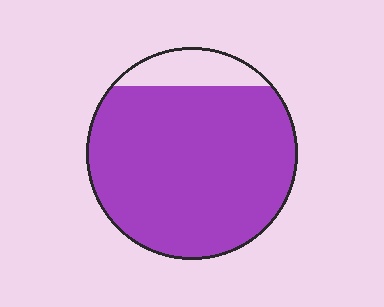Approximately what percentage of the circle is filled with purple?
Approximately 85%.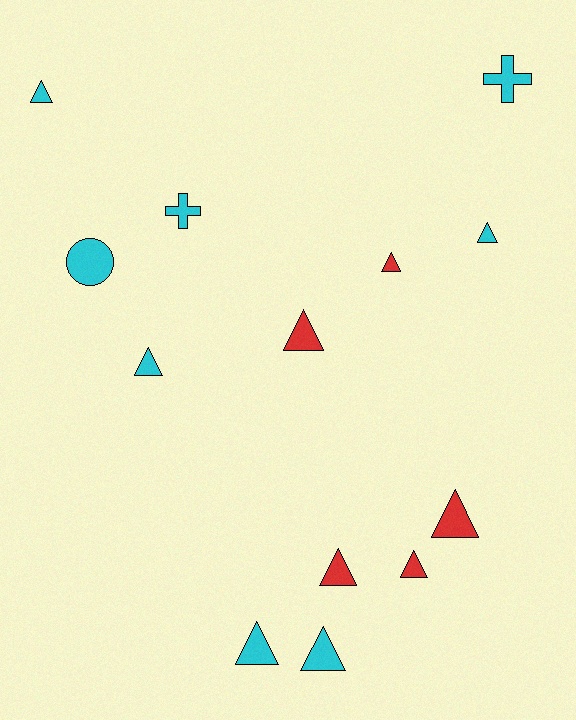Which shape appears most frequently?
Triangle, with 10 objects.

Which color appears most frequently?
Cyan, with 8 objects.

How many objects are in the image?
There are 13 objects.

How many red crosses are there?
There are no red crosses.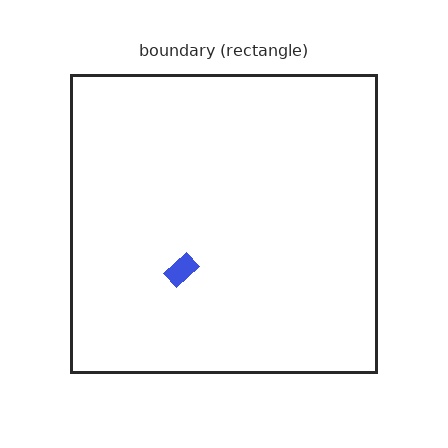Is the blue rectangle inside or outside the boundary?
Inside.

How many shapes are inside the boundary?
1 inside, 0 outside.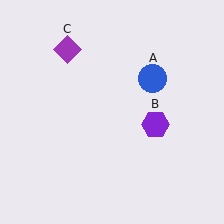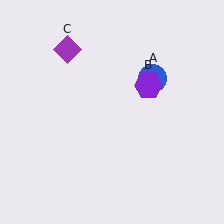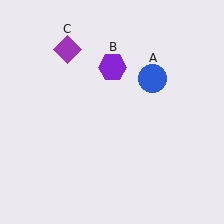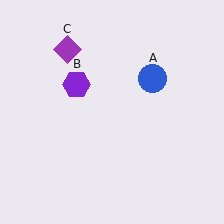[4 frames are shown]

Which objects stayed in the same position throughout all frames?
Blue circle (object A) and purple diamond (object C) remained stationary.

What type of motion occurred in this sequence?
The purple hexagon (object B) rotated counterclockwise around the center of the scene.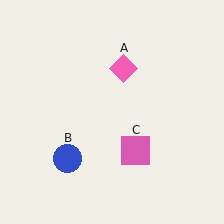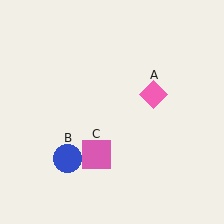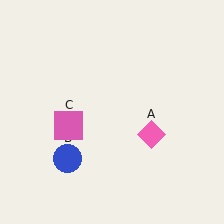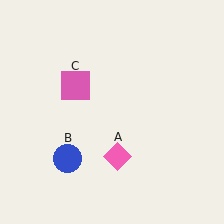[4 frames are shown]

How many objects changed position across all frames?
2 objects changed position: pink diamond (object A), pink square (object C).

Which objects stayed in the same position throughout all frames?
Blue circle (object B) remained stationary.